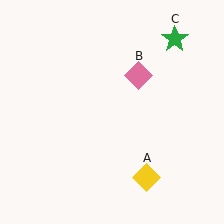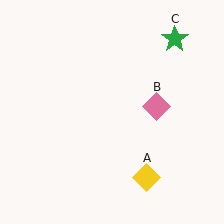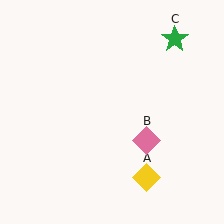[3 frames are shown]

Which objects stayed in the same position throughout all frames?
Yellow diamond (object A) and green star (object C) remained stationary.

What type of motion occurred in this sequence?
The pink diamond (object B) rotated clockwise around the center of the scene.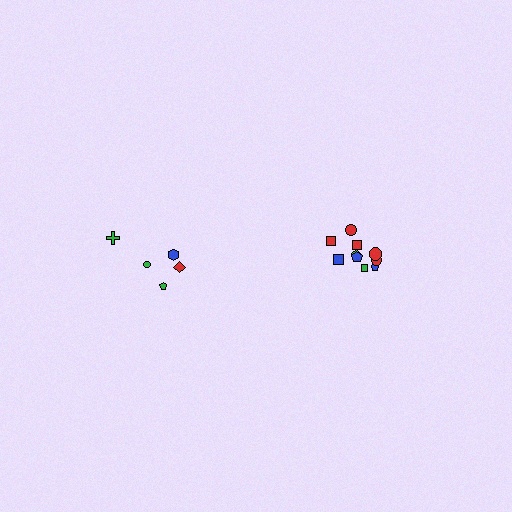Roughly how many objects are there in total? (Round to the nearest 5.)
Roughly 15 objects in total.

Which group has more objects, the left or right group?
The right group.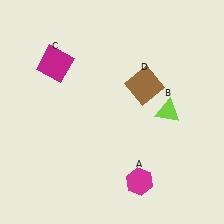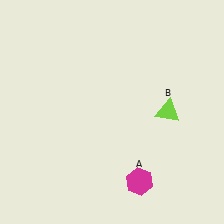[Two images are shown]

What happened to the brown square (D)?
The brown square (D) was removed in Image 2. It was in the top-right area of Image 1.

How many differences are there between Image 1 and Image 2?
There are 2 differences between the two images.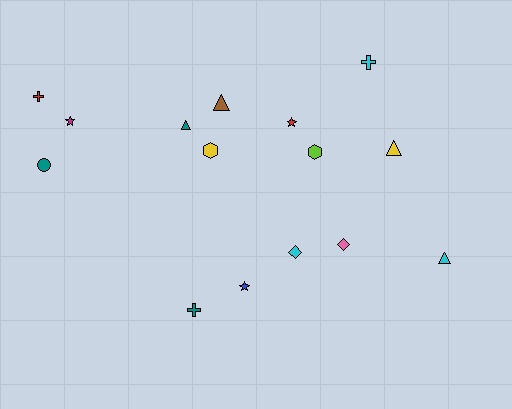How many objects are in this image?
There are 15 objects.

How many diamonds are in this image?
There are 2 diamonds.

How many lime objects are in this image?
There is 1 lime object.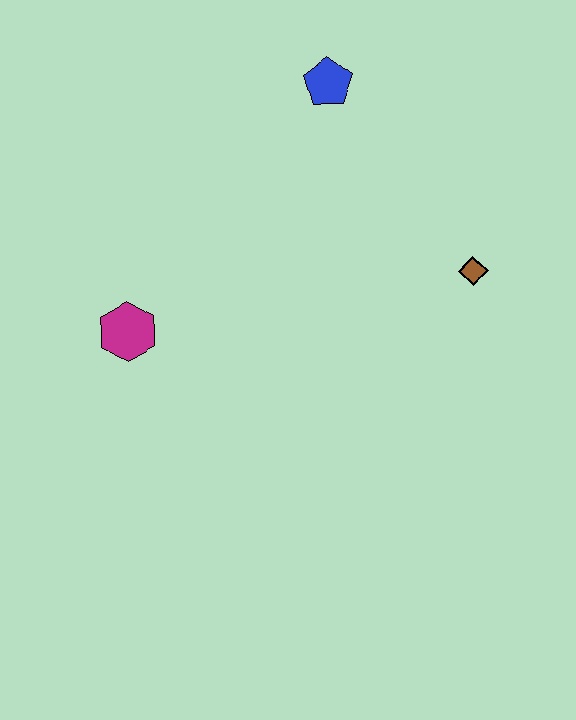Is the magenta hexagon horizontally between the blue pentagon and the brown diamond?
No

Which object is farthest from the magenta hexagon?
The brown diamond is farthest from the magenta hexagon.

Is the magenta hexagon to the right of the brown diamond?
No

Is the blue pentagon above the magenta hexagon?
Yes